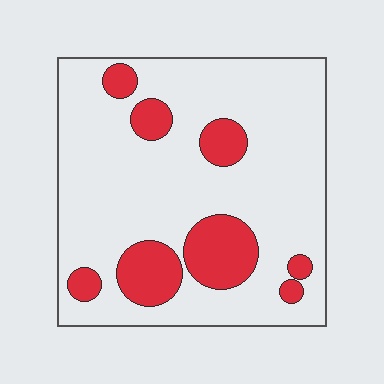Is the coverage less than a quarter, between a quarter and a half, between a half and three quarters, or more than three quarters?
Less than a quarter.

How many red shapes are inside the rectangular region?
8.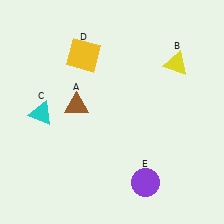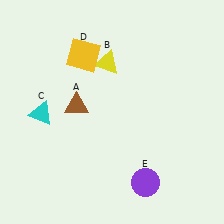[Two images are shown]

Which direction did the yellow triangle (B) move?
The yellow triangle (B) moved left.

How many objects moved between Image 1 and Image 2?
1 object moved between the two images.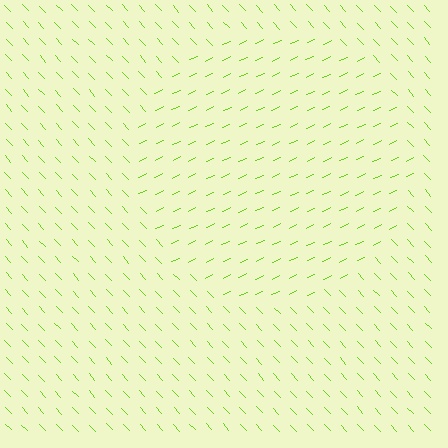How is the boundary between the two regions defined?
The boundary is defined purely by a change in line orientation (approximately 71 degrees difference). All lines are the same color and thickness.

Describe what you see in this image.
The image is filled with small lime line segments. A circle region in the image has lines oriented differently from the surrounding lines, creating a visible texture boundary.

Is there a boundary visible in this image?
Yes, there is a texture boundary formed by a change in line orientation.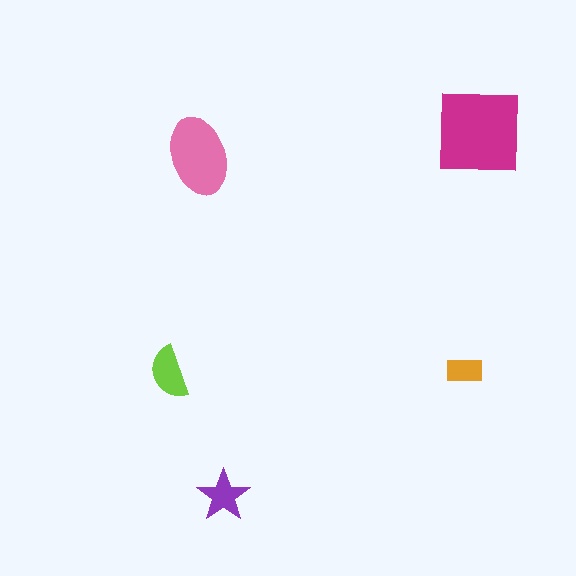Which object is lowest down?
The purple star is bottommost.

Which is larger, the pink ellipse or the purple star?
The pink ellipse.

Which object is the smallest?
The orange rectangle.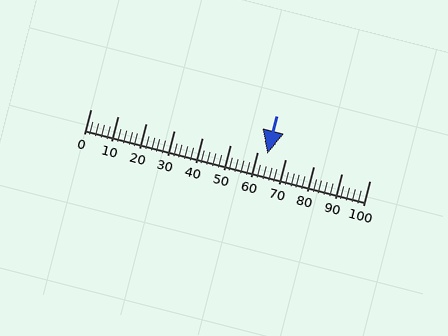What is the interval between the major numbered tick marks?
The major tick marks are spaced 10 units apart.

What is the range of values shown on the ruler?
The ruler shows values from 0 to 100.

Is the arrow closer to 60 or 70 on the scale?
The arrow is closer to 60.